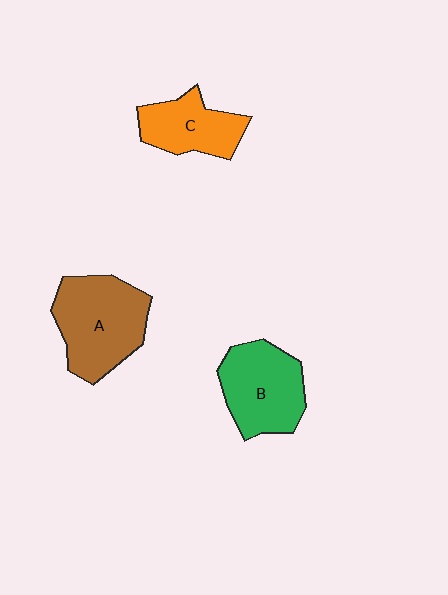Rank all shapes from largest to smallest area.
From largest to smallest: A (brown), B (green), C (orange).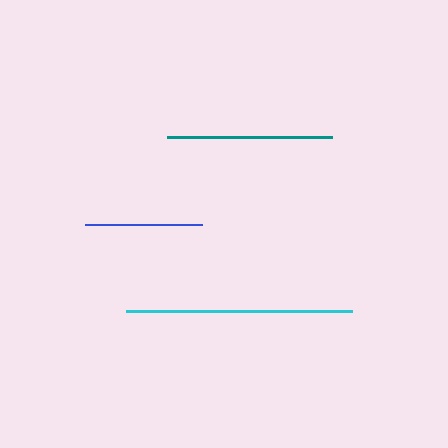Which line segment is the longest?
The cyan line is the longest at approximately 226 pixels.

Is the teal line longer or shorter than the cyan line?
The cyan line is longer than the teal line.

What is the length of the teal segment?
The teal segment is approximately 165 pixels long.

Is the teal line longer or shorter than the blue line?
The teal line is longer than the blue line.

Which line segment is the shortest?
The blue line is the shortest at approximately 117 pixels.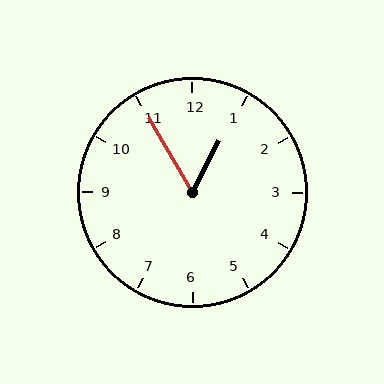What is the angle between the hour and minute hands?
Approximately 58 degrees.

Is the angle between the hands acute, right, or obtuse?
It is acute.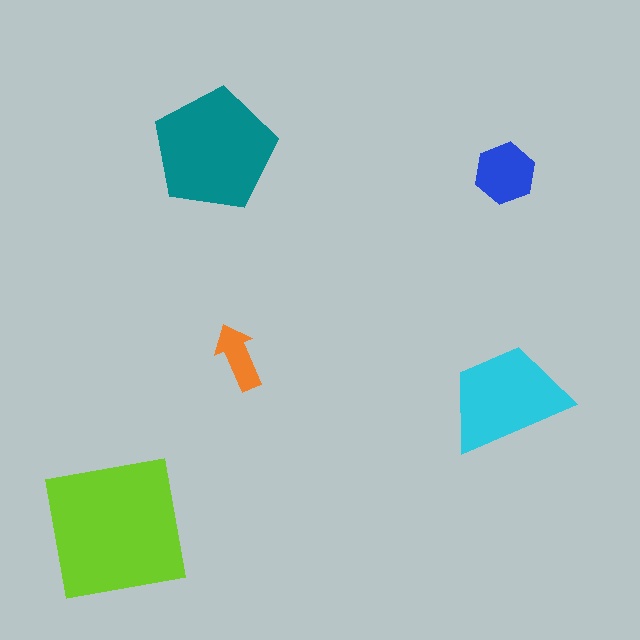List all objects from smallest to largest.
The orange arrow, the blue hexagon, the cyan trapezoid, the teal pentagon, the lime square.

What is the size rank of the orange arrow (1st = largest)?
5th.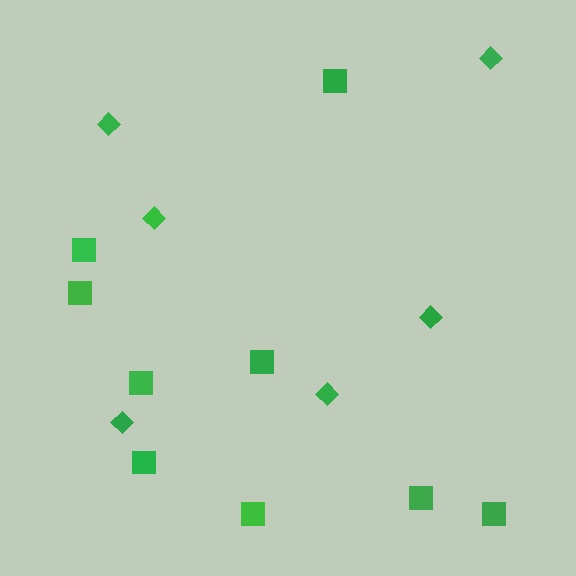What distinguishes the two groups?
There are 2 groups: one group of squares (9) and one group of diamonds (6).